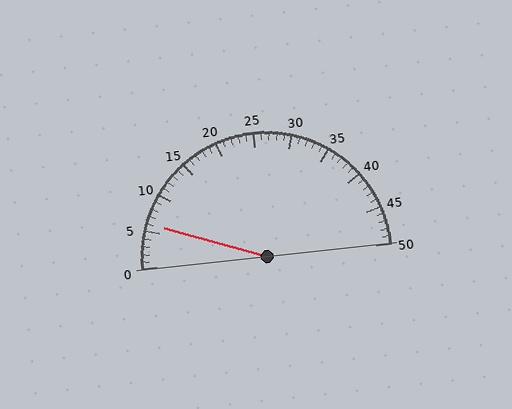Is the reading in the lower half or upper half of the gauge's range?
The reading is in the lower half of the range (0 to 50).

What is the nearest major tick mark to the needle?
The nearest major tick mark is 5.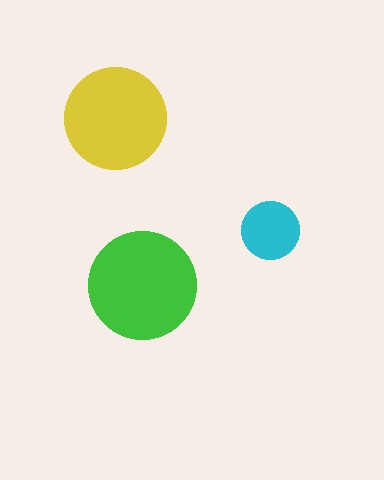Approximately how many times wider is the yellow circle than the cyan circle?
About 1.5 times wider.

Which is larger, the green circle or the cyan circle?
The green one.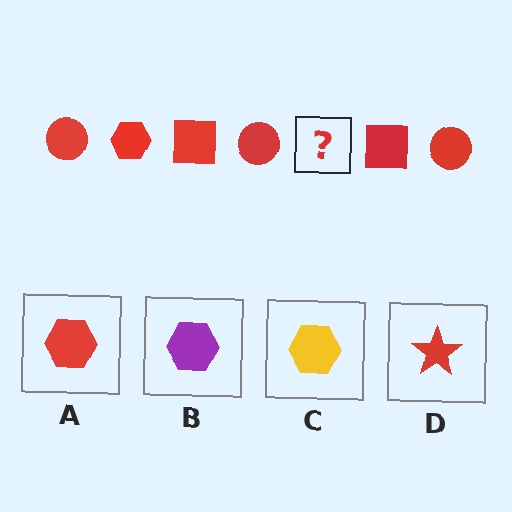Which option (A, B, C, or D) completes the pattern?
A.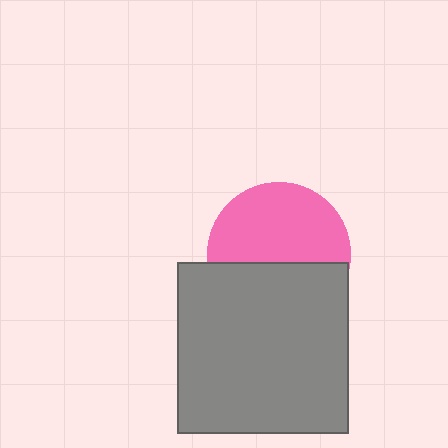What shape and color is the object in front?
The object in front is a gray square.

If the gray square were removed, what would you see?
You would see the complete pink circle.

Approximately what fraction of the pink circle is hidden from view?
Roughly 44% of the pink circle is hidden behind the gray square.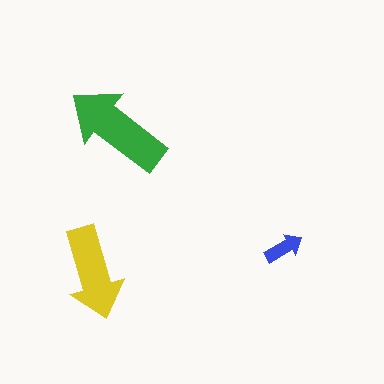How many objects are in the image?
There are 3 objects in the image.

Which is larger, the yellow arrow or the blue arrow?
The yellow one.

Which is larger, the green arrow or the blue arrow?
The green one.